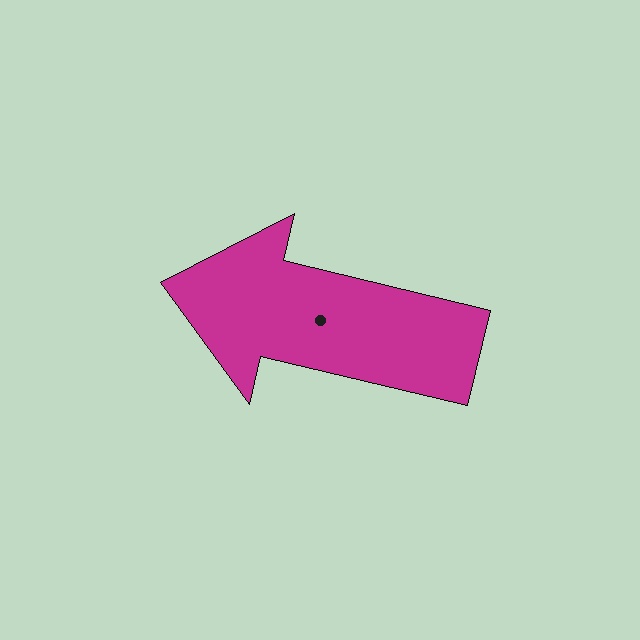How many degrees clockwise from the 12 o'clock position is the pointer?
Approximately 283 degrees.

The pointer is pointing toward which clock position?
Roughly 9 o'clock.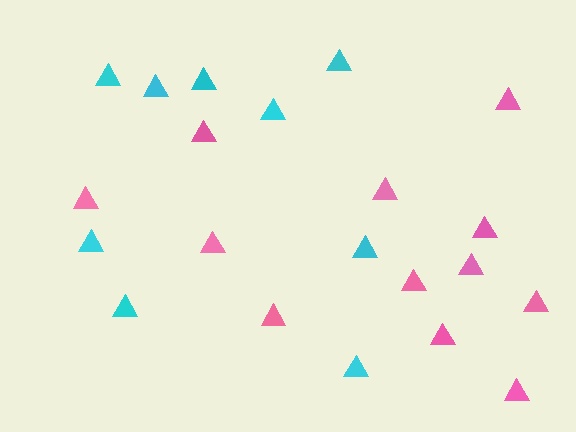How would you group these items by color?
There are 2 groups: one group of pink triangles (12) and one group of cyan triangles (9).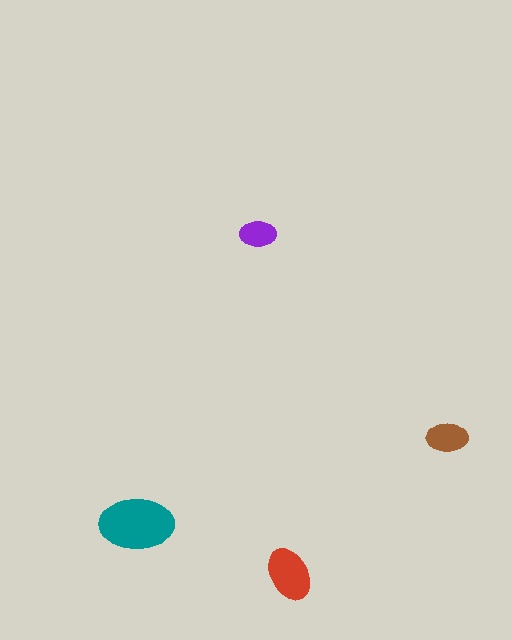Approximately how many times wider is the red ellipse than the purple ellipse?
About 1.5 times wider.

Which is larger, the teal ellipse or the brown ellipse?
The teal one.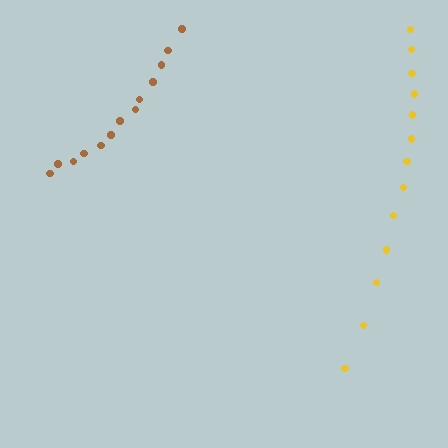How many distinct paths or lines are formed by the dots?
There are 2 distinct paths.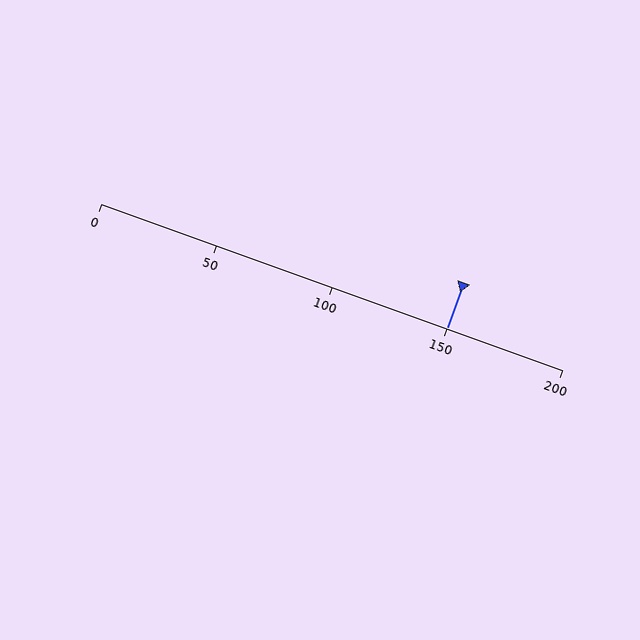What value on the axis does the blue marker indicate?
The marker indicates approximately 150.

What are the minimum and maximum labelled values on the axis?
The axis runs from 0 to 200.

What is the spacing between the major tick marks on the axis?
The major ticks are spaced 50 apart.